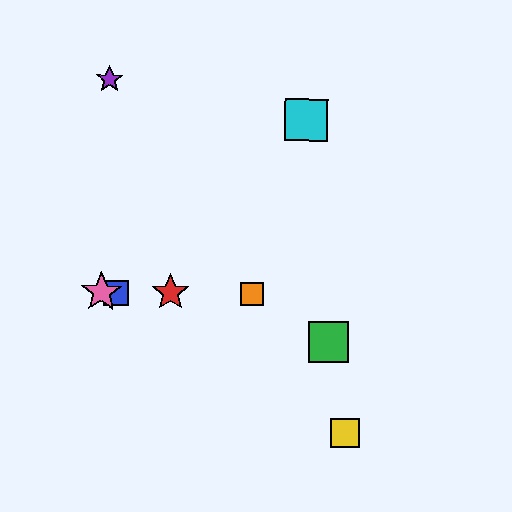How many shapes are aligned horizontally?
4 shapes (the red star, the blue square, the orange square, the pink star) are aligned horizontally.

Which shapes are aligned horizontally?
The red star, the blue square, the orange square, the pink star are aligned horizontally.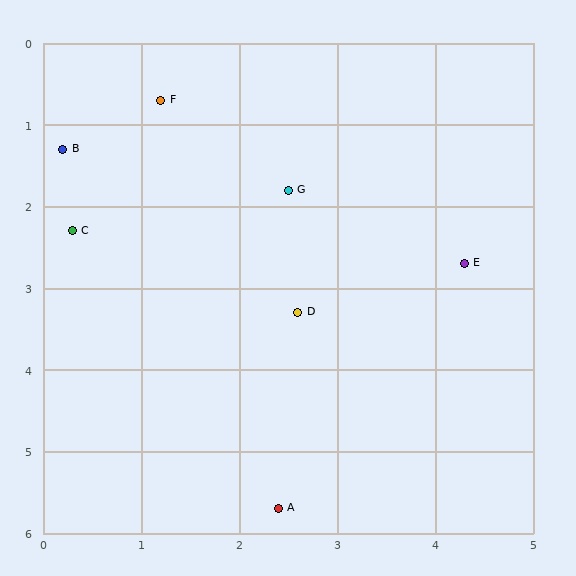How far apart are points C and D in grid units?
Points C and D are about 2.5 grid units apart.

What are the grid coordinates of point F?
Point F is at approximately (1.2, 0.7).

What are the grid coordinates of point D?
Point D is at approximately (2.6, 3.3).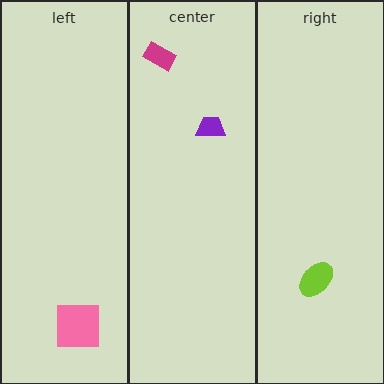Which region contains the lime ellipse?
The right region.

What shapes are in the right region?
The lime ellipse.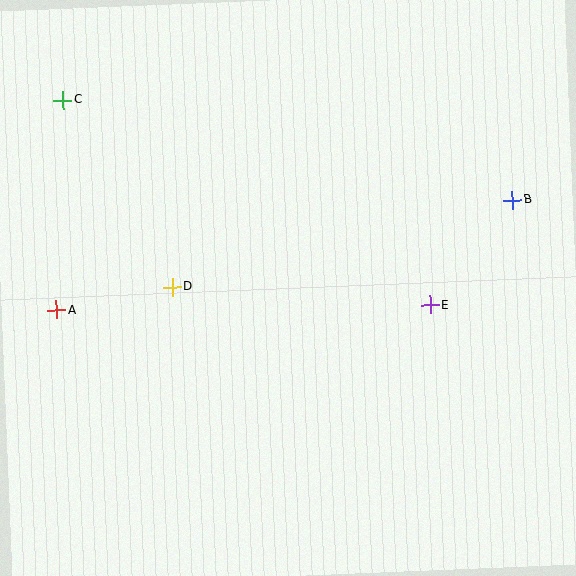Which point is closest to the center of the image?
Point D at (172, 287) is closest to the center.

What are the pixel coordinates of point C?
Point C is at (63, 100).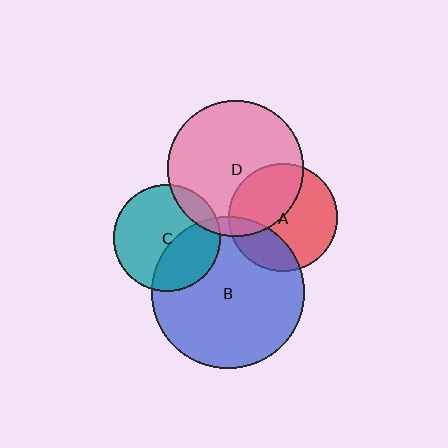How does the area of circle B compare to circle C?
Approximately 2.0 times.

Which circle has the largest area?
Circle B (blue).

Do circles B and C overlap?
Yes.